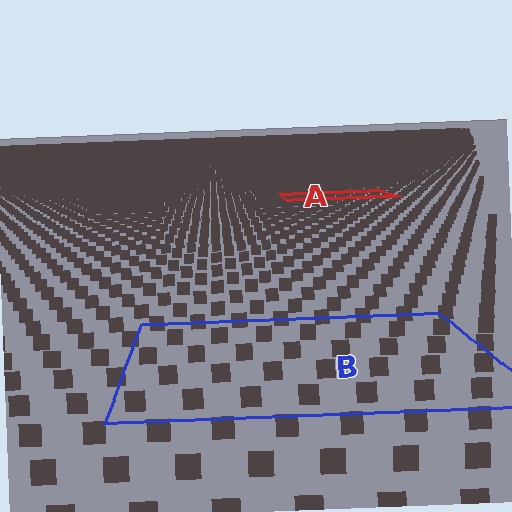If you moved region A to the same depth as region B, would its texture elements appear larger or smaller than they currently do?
They would appear larger. At a closer depth, the same texture elements are projected at a bigger on-screen size.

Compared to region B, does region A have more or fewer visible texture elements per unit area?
Region A has more texture elements per unit area — they are packed more densely because it is farther away.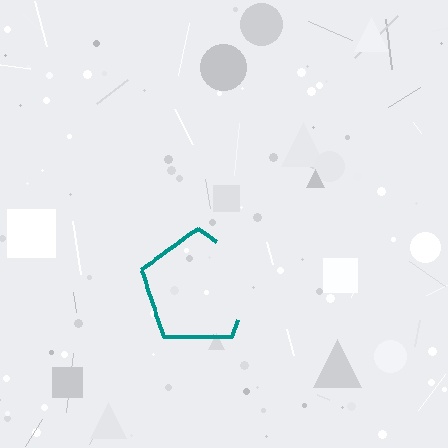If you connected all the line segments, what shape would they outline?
They would outline a pentagon.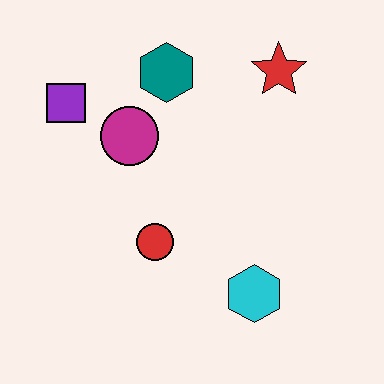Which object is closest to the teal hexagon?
The magenta circle is closest to the teal hexagon.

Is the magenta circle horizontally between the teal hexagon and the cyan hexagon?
No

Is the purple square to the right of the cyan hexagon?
No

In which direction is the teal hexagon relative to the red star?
The teal hexagon is to the left of the red star.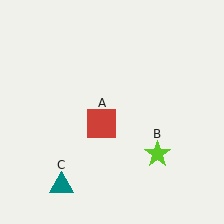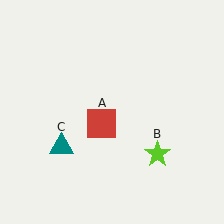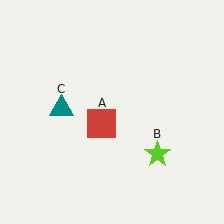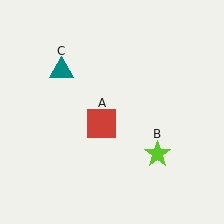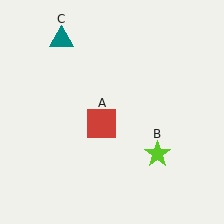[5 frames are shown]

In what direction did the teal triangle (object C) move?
The teal triangle (object C) moved up.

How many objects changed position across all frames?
1 object changed position: teal triangle (object C).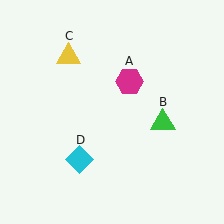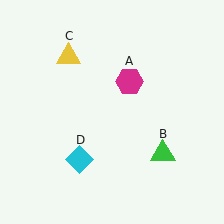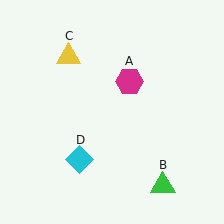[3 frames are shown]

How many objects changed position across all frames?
1 object changed position: green triangle (object B).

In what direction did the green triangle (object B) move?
The green triangle (object B) moved down.